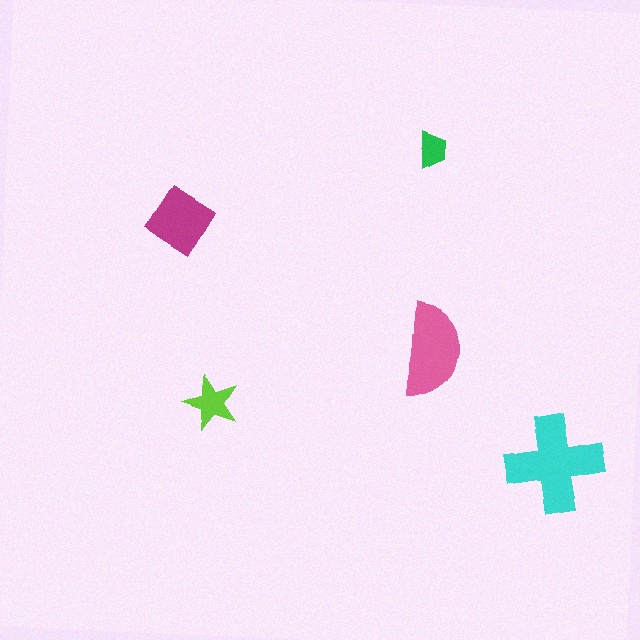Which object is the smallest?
The green trapezoid.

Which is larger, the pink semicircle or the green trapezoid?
The pink semicircle.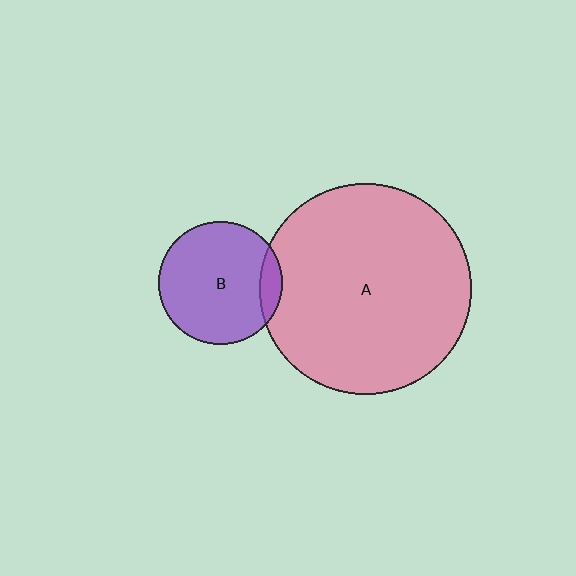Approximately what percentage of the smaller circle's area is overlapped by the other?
Approximately 10%.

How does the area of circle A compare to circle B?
Approximately 2.9 times.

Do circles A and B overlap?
Yes.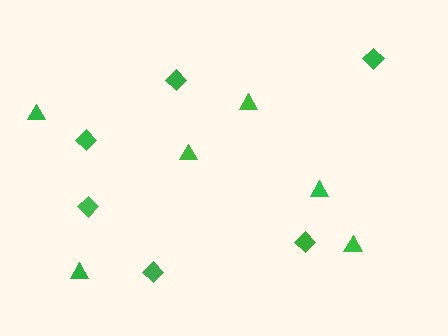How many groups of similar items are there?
There are 2 groups: one group of diamonds (6) and one group of triangles (6).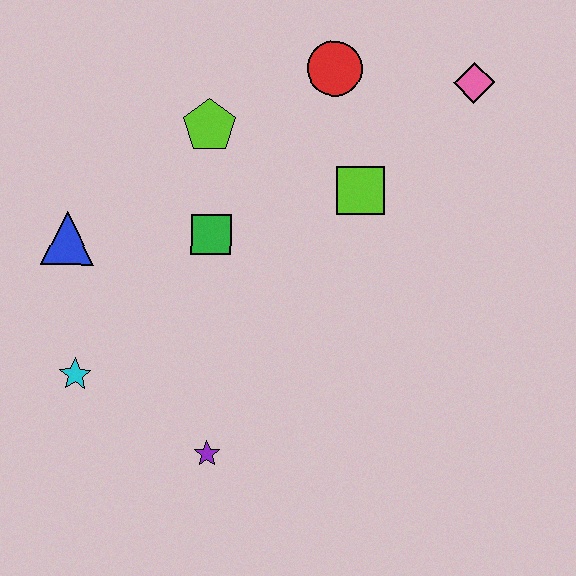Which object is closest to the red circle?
The lime square is closest to the red circle.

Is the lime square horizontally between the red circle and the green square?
No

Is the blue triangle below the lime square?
Yes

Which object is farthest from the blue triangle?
The pink diamond is farthest from the blue triangle.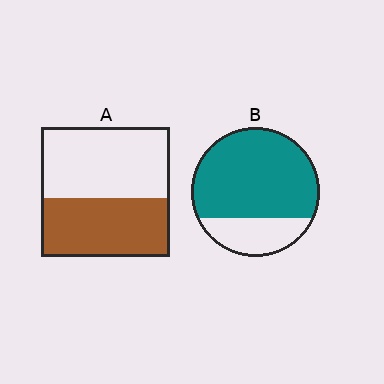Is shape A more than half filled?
No.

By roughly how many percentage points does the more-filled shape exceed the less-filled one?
By roughly 30 percentage points (B over A).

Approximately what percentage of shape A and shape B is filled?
A is approximately 45% and B is approximately 75%.